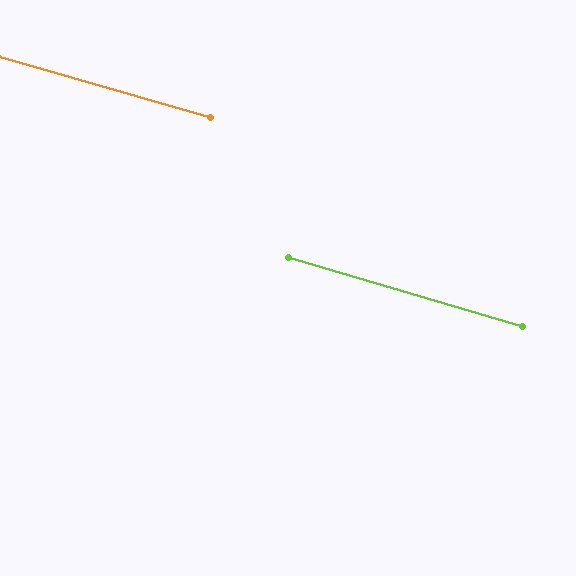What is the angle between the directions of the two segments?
Approximately 0 degrees.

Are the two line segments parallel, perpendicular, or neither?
Parallel — their directions differ by only 0.5°.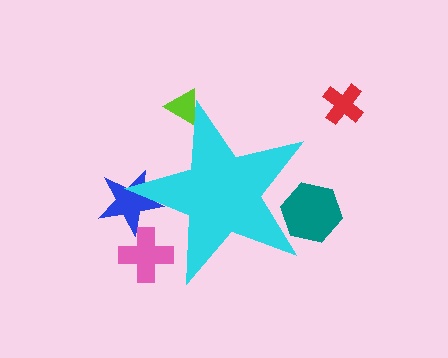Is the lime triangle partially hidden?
Yes, the lime triangle is partially hidden behind the cyan star.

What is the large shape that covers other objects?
A cyan star.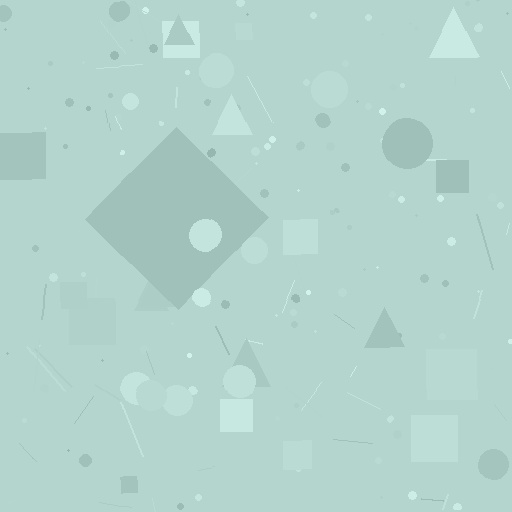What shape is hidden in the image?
A diamond is hidden in the image.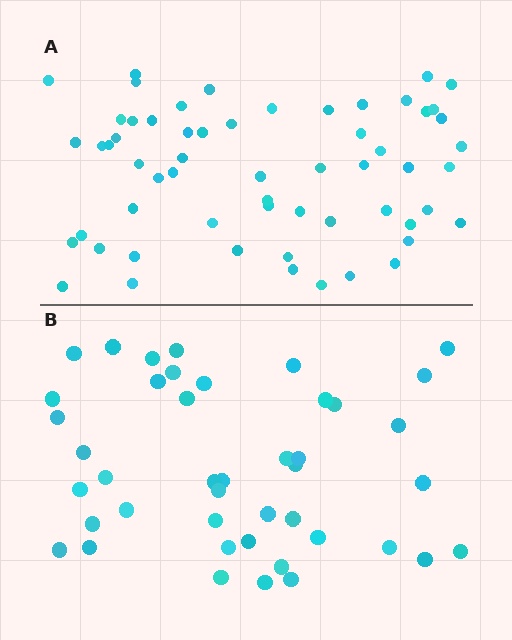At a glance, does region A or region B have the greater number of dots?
Region A (the top region) has more dots.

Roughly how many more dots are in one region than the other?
Region A has approximately 15 more dots than region B.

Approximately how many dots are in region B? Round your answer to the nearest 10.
About 40 dots. (The exact count is 43, which rounds to 40.)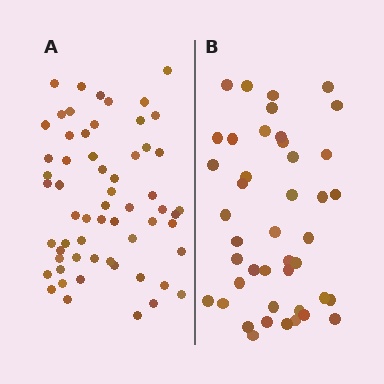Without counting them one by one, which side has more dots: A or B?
Region A (the left region) has more dots.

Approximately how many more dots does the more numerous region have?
Region A has approximately 15 more dots than region B.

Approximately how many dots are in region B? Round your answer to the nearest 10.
About 40 dots. (The exact count is 43, which rounds to 40.)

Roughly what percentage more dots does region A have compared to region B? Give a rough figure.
About 40% more.